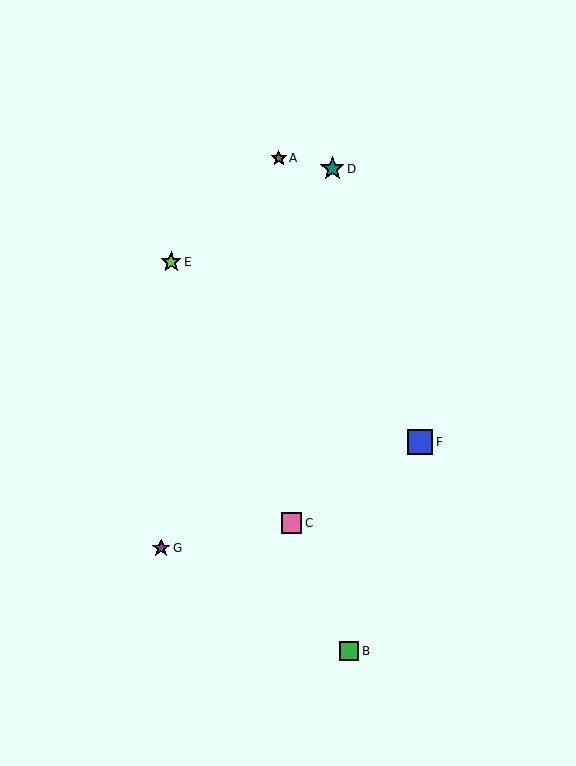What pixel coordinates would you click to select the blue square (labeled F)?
Click at (420, 442) to select the blue square F.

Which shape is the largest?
The blue square (labeled F) is the largest.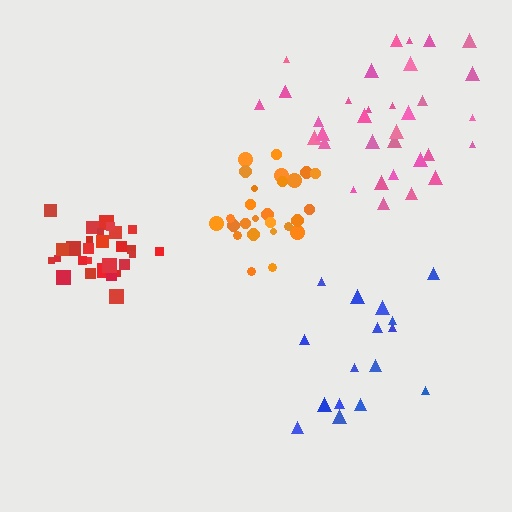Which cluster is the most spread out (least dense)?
Blue.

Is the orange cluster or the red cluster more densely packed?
Red.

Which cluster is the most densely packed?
Red.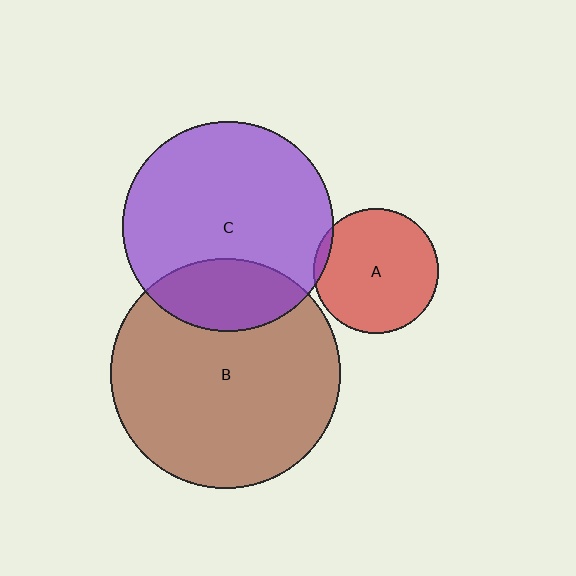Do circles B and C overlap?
Yes.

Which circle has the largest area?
Circle B (brown).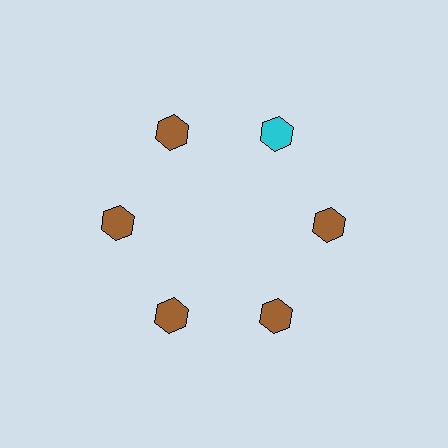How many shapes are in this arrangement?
There are 6 shapes arranged in a ring pattern.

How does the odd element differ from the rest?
It has a different color: cyan instead of brown.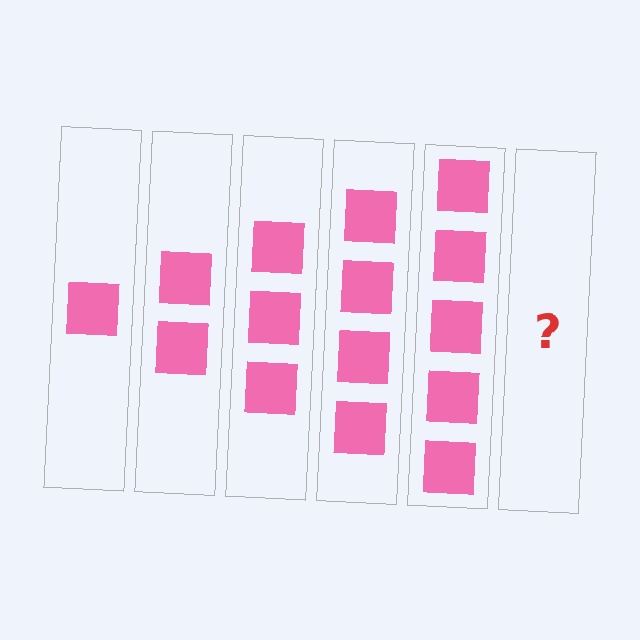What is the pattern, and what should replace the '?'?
The pattern is that each step adds one more square. The '?' should be 6 squares.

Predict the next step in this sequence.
The next step is 6 squares.